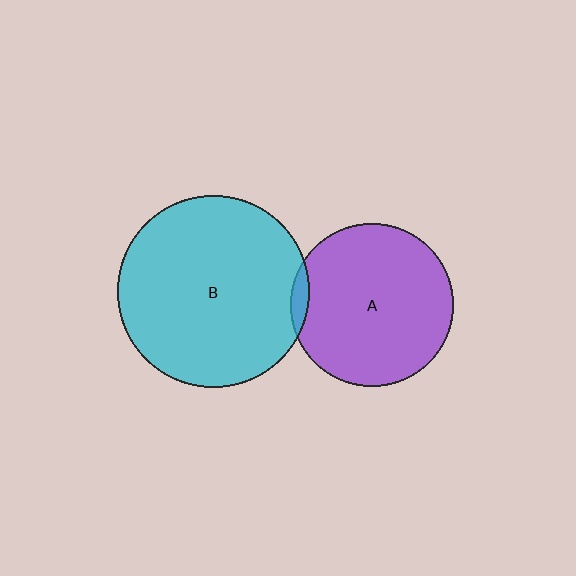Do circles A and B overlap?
Yes.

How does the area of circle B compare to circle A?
Approximately 1.4 times.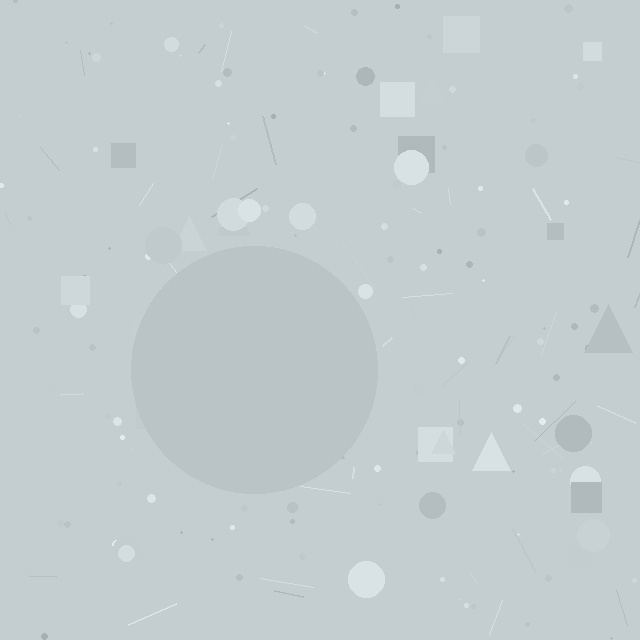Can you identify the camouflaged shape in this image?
The camouflaged shape is a circle.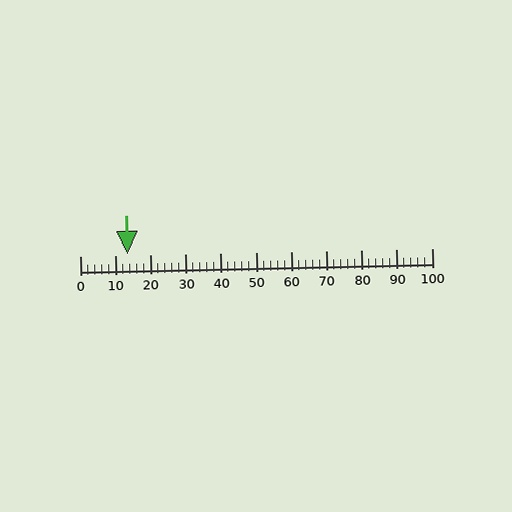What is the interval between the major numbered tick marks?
The major tick marks are spaced 10 units apart.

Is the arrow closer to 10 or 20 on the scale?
The arrow is closer to 10.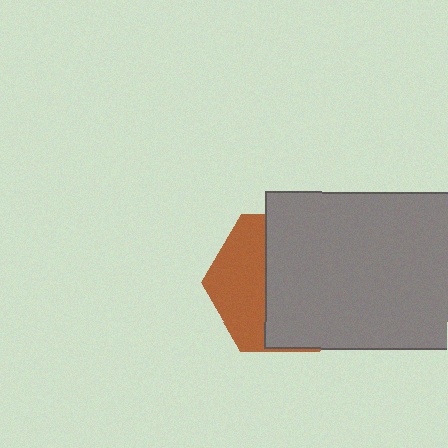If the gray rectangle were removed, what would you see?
You would see the complete brown hexagon.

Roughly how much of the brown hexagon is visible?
A small part of it is visible (roughly 38%).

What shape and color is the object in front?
The object in front is a gray rectangle.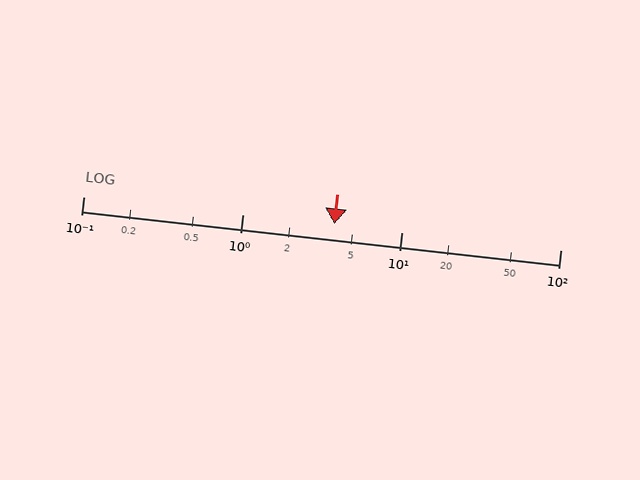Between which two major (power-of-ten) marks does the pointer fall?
The pointer is between 1 and 10.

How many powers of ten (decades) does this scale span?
The scale spans 3 decades, from 0.1 to 100.